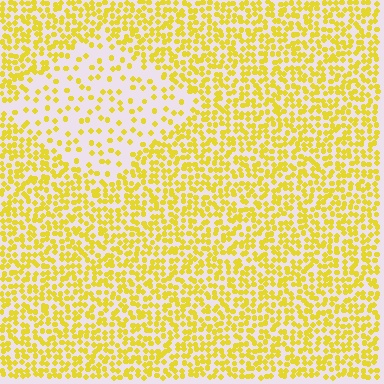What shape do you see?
I see a diamond.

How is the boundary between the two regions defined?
The boundary is defined by a change in element density (approximately 2.7x ratio). All elements are the same color, size, and shape.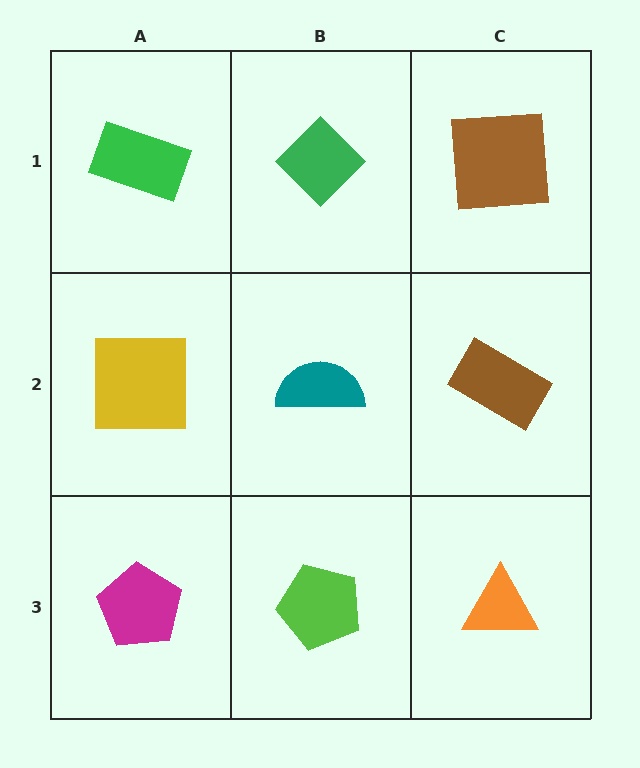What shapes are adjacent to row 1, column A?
A yellow square (row 2, column A), a green diamond (row 1, column B).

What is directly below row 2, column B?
A lime pentagon.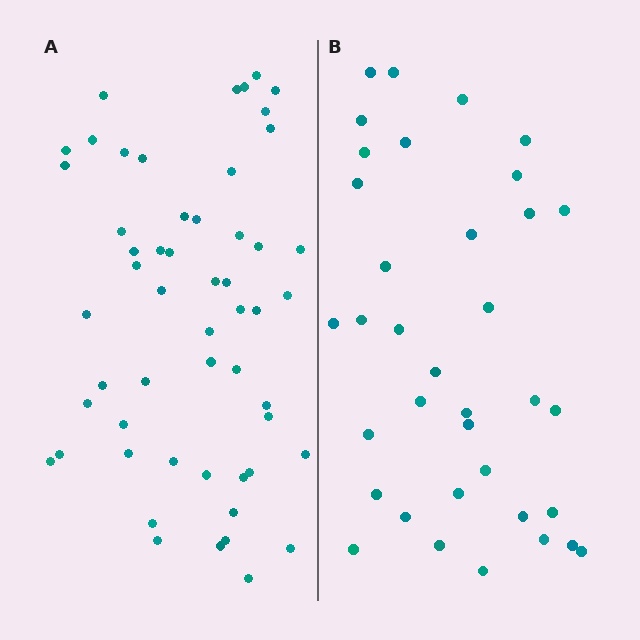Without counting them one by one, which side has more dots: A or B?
Region A (the left region) has more dots.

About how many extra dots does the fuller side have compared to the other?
Region A has approximately 20 more dots than region B.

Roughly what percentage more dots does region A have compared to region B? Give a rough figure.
About 50% more.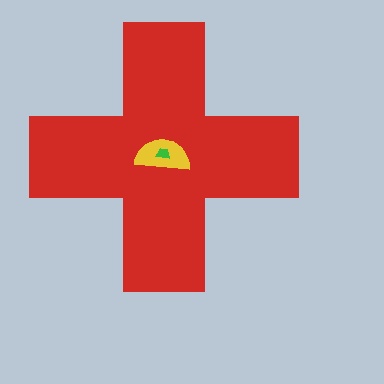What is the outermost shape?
The red cross.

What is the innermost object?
The green trapezoid.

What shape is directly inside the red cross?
The yellow semicircle.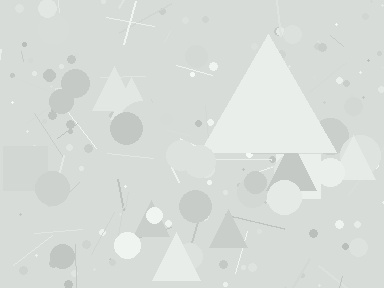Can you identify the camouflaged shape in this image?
The camouflaged shape is a triangle.